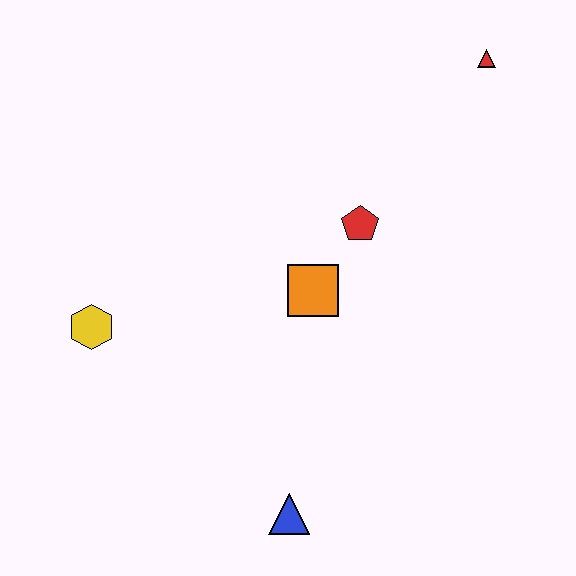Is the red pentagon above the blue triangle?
Yes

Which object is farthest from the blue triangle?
The red triangle is farthest from the blue triangle.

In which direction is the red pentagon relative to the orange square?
The red pentagon is above the orange square.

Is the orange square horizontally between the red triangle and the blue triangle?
Yes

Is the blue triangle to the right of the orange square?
No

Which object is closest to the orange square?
The red pentagon is closest to the orange square.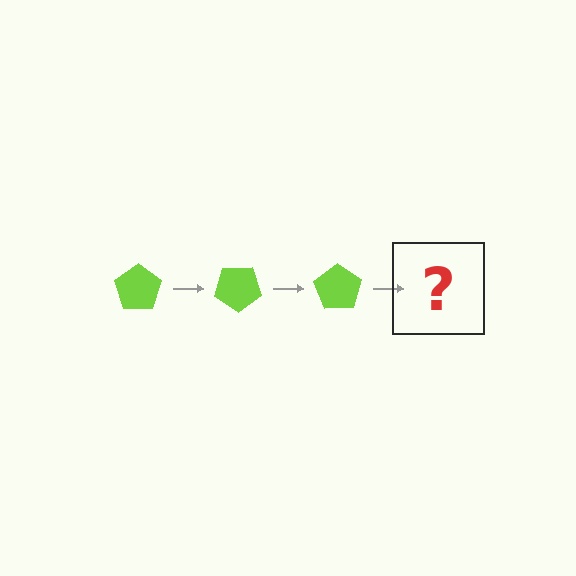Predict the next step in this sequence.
The next step is a lime pentagon rotated 105 degrees.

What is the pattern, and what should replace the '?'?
The pattern is that the pentagon rotates 35 degrees each step. The '?' should be a lime pentagon rotated 105 degrees.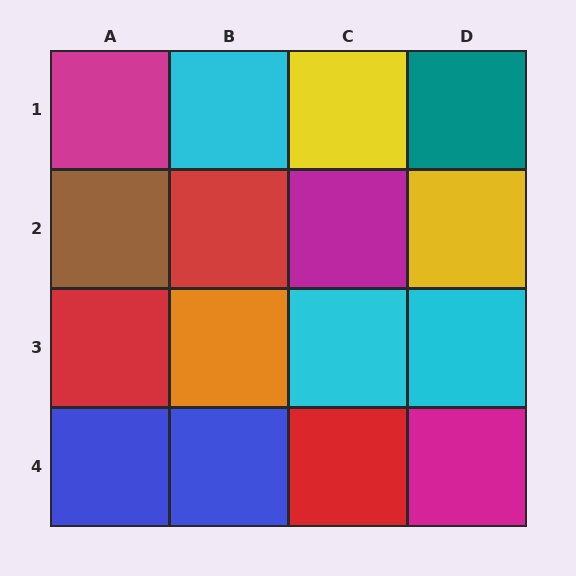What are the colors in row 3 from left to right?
Red, orange, cyan, cyan.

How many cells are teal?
1 cell is teal.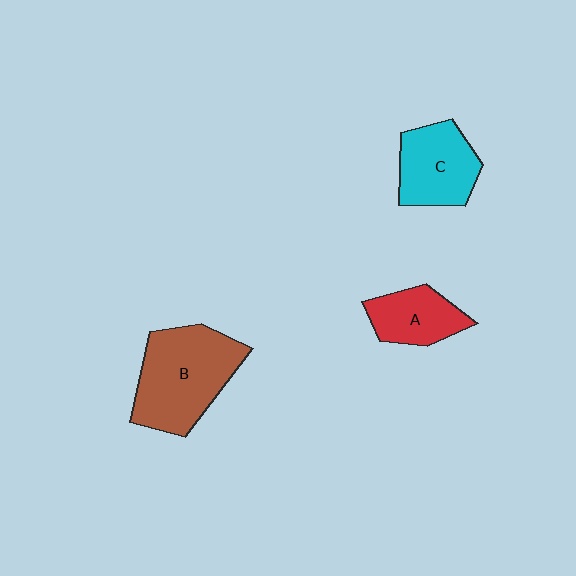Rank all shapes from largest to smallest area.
From largest to smallest: B (brown), C (cyan), A (red).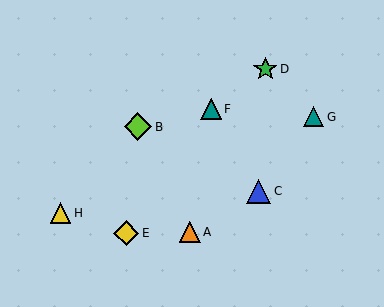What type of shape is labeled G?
Shape G is a teal triangle.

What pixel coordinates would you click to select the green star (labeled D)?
Click at (265, 69) to select the green star D.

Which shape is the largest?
The lime diamond (labeled B) is the largest.